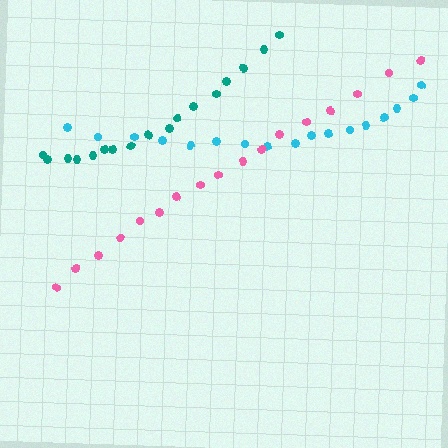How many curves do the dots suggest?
There are 3 distinct paths.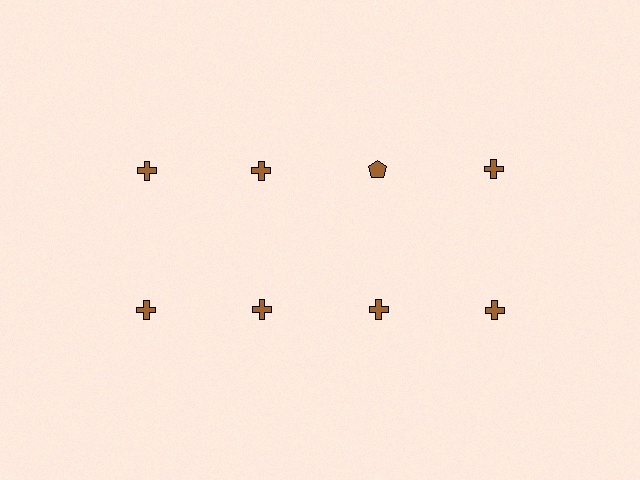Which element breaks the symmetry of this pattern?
The brown pentagon in the top row, center column breaks the symmetry. All other shapes are brown crosses.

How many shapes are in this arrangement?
There are 8 shapes arranged in a grid pattern.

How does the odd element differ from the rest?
It has a different shape: pentagon instead of cross.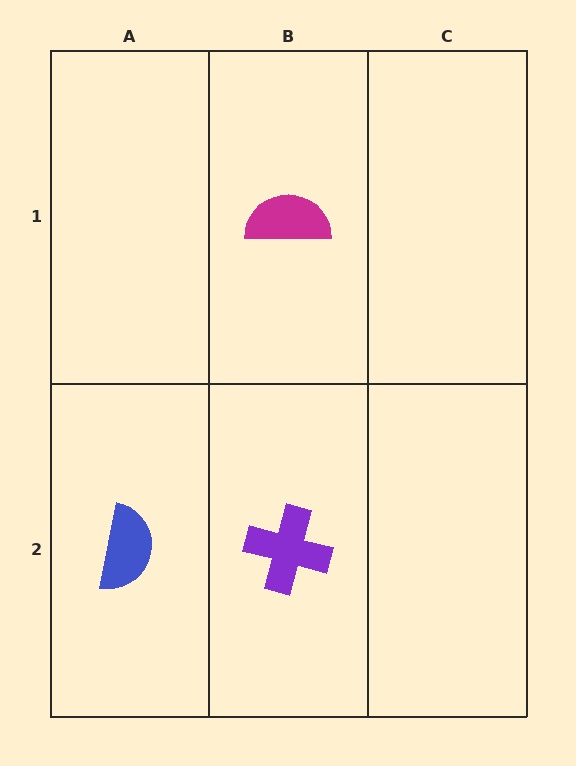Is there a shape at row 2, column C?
No, that cell is empty.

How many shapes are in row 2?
2 shapes.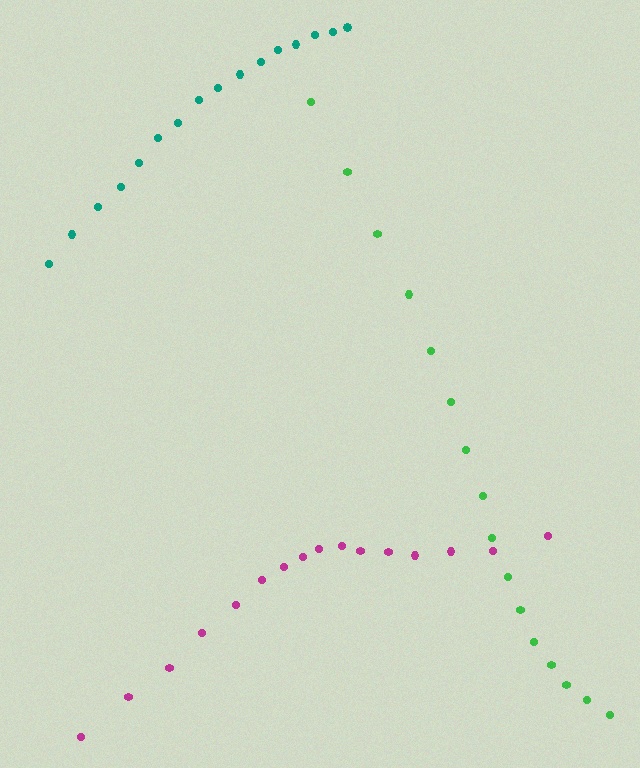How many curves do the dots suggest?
There are 3 distinct paths.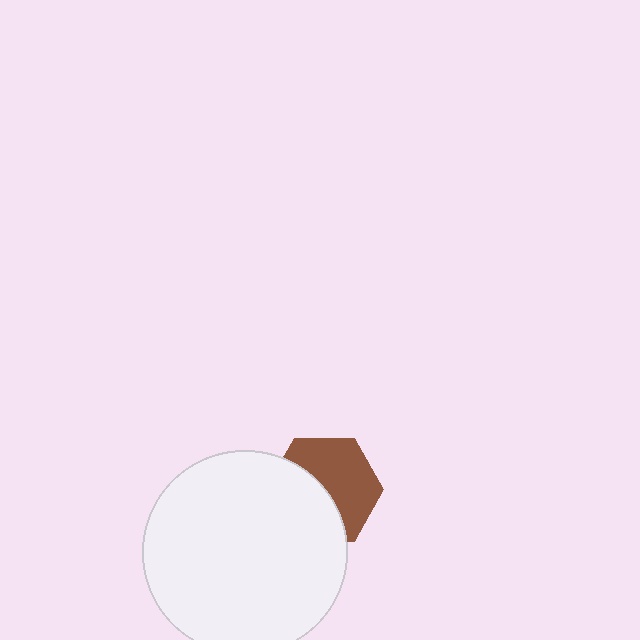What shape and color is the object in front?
The object in front is a white circle.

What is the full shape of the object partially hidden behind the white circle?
The partially hidden object is a brown hexagon.